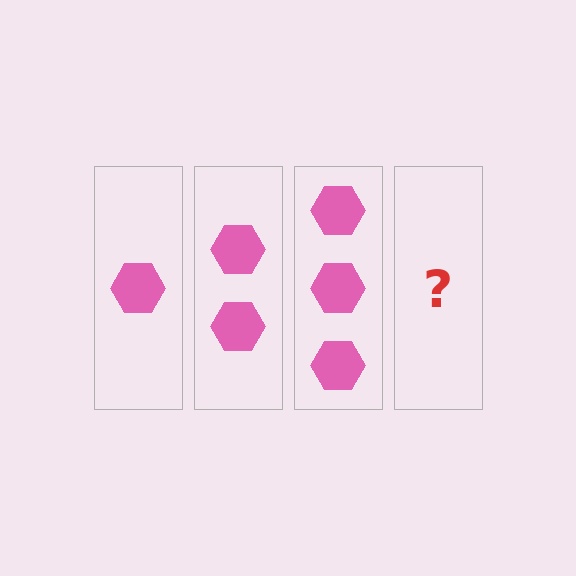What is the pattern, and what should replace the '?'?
The pattern is that each step adds one more hexagon. The '?' should be 4 hexagons.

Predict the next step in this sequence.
The next step is 4 hexagons.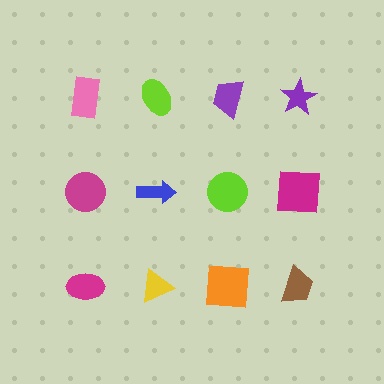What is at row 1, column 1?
A pink rectangle.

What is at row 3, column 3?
An orange square.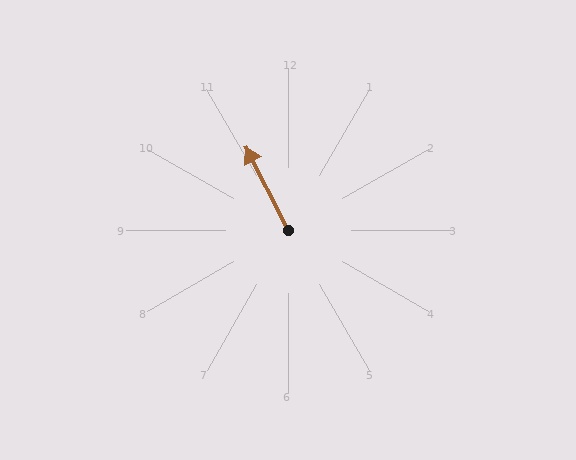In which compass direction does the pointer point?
Northwest.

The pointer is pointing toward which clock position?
Roughly 11 o'clock.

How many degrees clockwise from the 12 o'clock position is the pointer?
Approximately 333 degrees.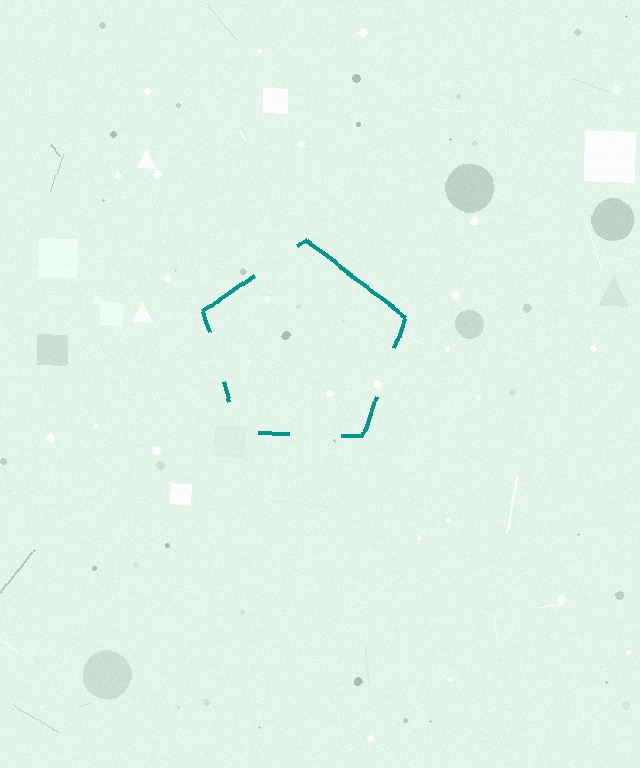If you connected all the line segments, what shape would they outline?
They would outline a pentagon.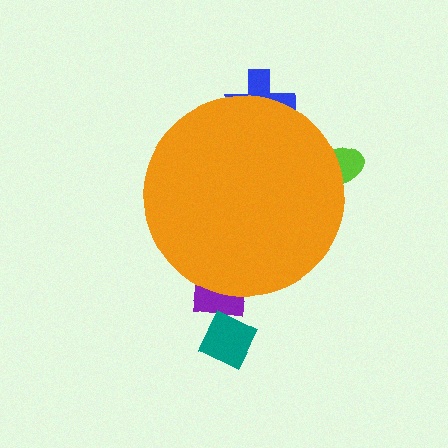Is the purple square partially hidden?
Yes, the purple square is partially hidden behind the orange circle.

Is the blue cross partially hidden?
Yes, the blue cross is partially hidden behind the orange circle.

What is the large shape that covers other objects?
An orange circle.